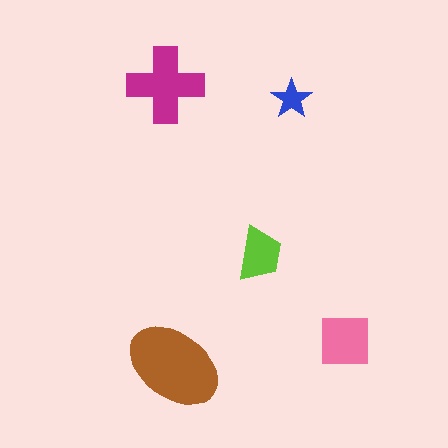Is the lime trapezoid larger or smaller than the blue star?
Larger.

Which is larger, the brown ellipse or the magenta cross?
The brown ellipse.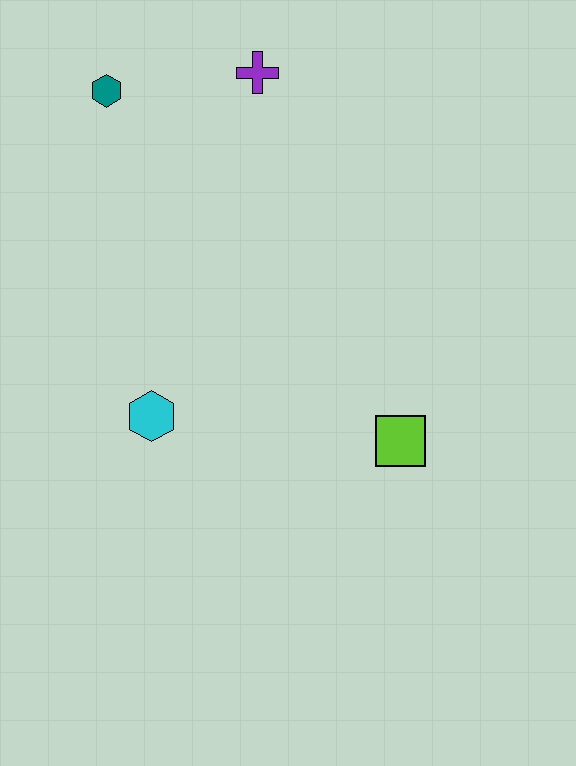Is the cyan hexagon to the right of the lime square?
No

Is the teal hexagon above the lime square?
Yes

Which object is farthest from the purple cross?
The lime square is farthest from the purple cross.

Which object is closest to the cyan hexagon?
The lime square is closest to the cyan hexagon.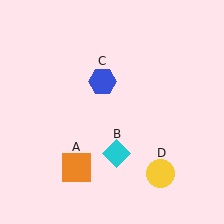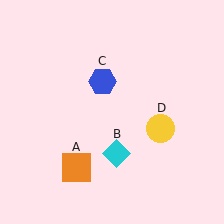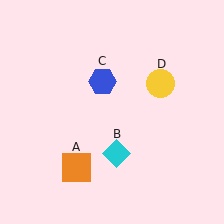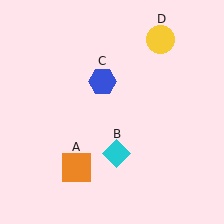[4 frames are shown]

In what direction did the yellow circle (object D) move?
The yellow circle (object D) moved up.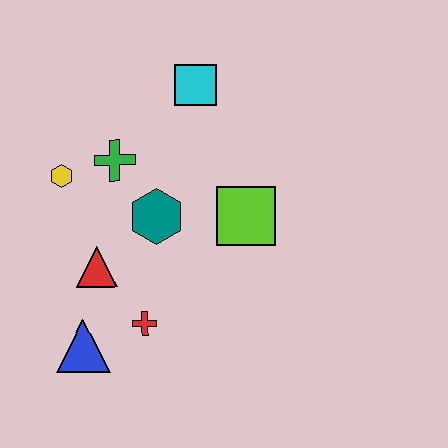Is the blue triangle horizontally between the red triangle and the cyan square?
No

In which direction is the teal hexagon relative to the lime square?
The teal hexagon is to the left of the lime square.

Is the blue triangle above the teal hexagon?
No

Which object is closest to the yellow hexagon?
The green cross is closest to the yellow hexagon.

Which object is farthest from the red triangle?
The cyan square is farthest from the red triangle.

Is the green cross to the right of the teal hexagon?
No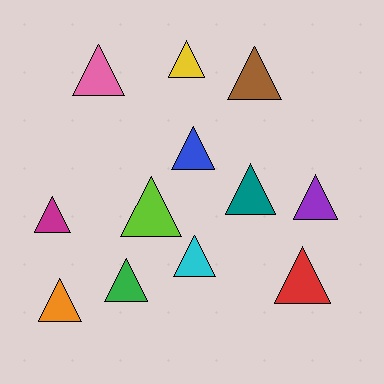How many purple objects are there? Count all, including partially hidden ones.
There is 1 purple object.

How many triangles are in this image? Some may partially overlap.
There are 12 triangles.